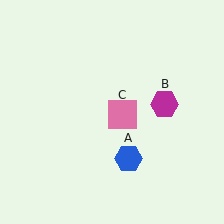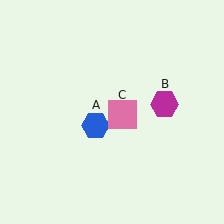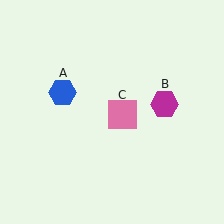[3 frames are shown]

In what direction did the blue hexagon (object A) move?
The blue hexagon (object A) moved up and to the left.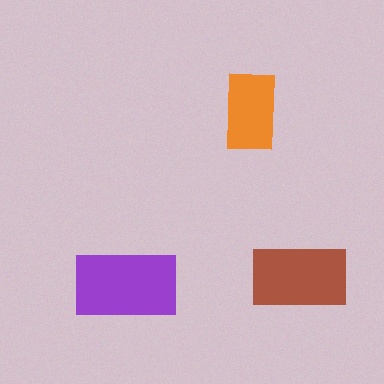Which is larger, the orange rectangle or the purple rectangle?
The purple one.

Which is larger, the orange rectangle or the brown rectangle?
The brown one.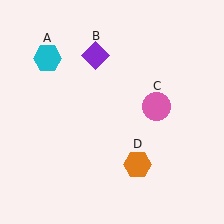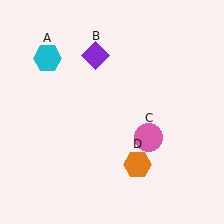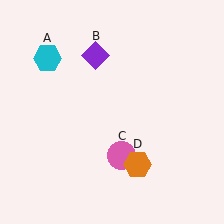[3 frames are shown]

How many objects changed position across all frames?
1 object changed position: pink circle (object C).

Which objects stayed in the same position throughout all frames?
Cyan hexagon (object A) and purple diamond (object B) and orange hexagon (object D) remained stationary.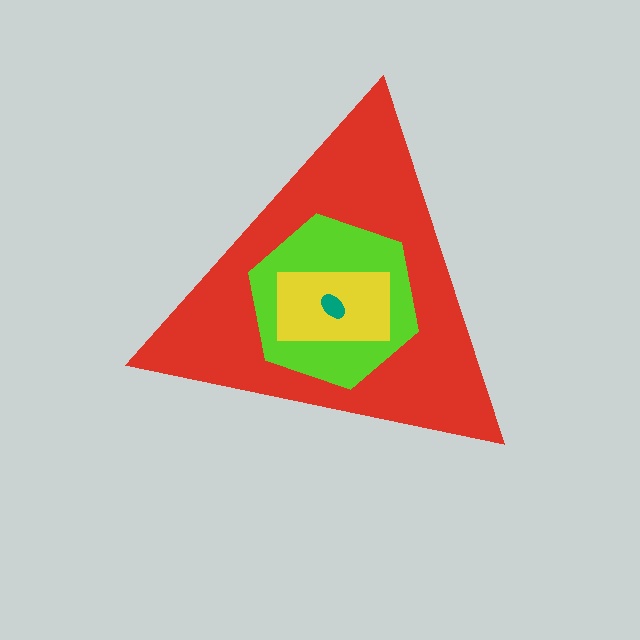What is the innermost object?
The teal ellipse.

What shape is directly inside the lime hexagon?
The yellow rectangle.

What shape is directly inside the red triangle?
The lime hexagon.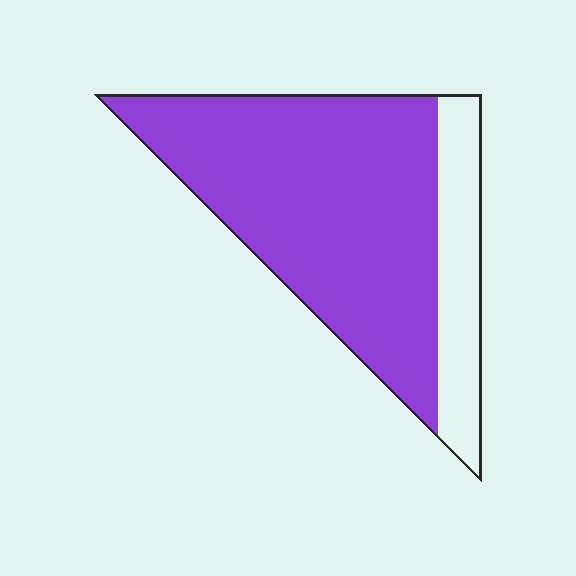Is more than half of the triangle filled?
Yes.